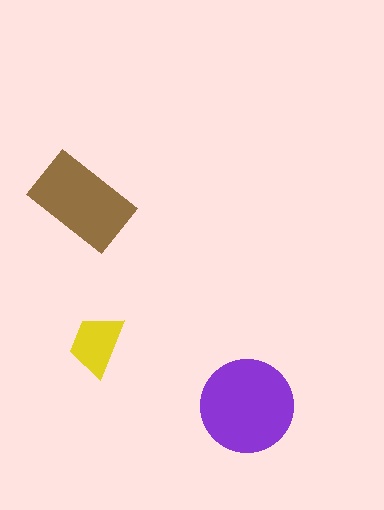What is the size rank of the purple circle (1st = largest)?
1st.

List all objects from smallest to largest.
The yellow trapezoid, the brown rectangle, the purple circle.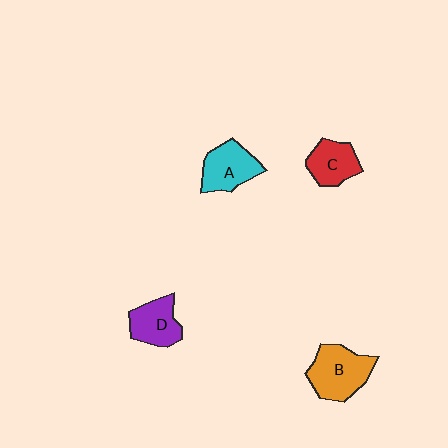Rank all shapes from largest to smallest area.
From largest to smallest: B (orange), A (cyan), D (purple), C (red).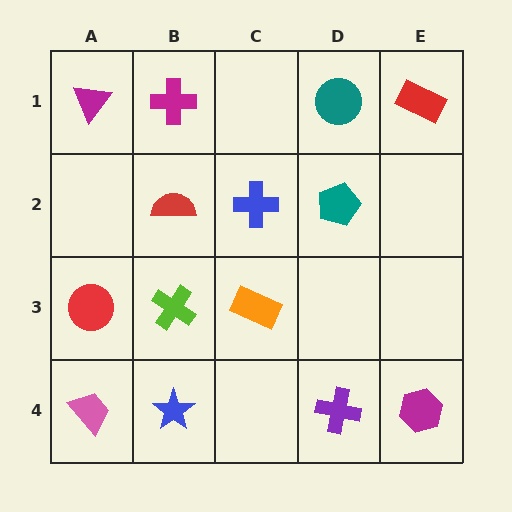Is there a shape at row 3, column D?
No, that cell is empty.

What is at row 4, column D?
A purple cross.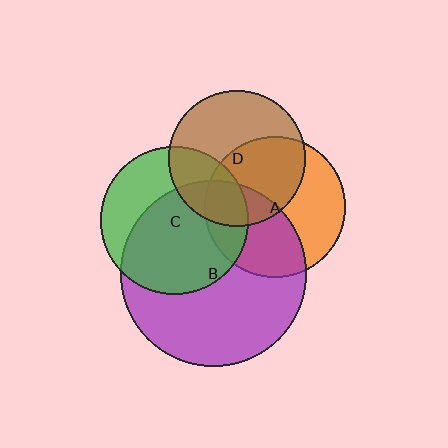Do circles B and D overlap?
Yes.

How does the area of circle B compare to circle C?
Approximately 1.6 times.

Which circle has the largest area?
Circle B (purple).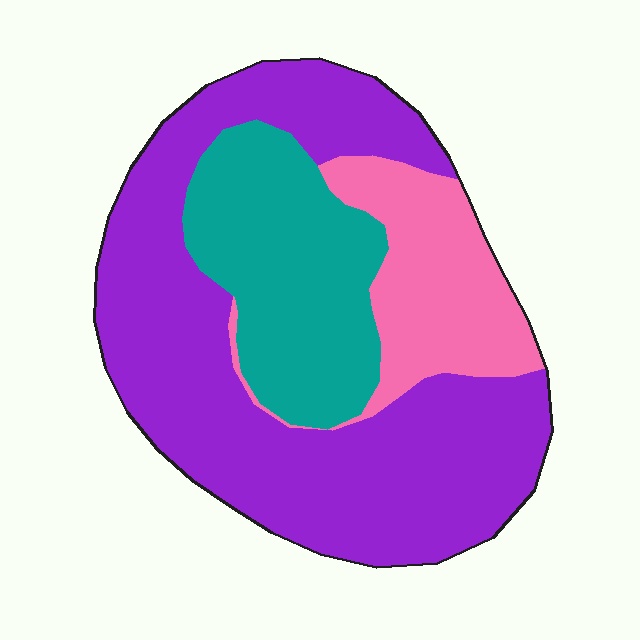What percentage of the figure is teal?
Teal takes up about one quarter (1/4) of the figure.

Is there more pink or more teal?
Teal.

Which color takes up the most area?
Purple, at roughly 55%.